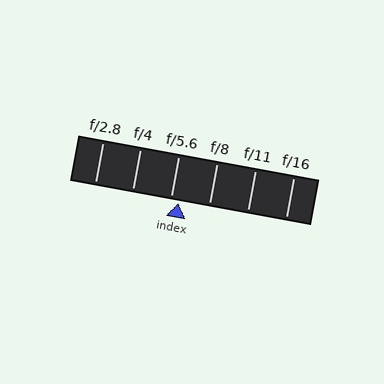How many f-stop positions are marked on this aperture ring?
There are 6 f-stop positions marked.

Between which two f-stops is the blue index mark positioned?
The index mark is between f/5.6 and f/8.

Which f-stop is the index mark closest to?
The index mark is closest to f/5.6.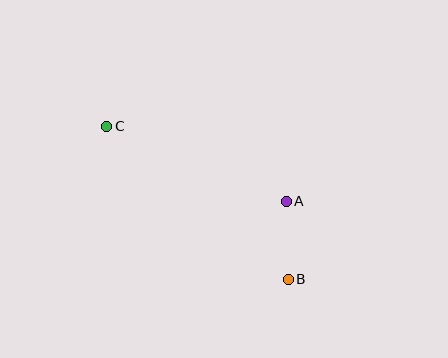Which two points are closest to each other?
Points A and B are closest to each other.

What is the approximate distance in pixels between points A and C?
The distance between A and C is approximately 194 pixels.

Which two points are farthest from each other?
Points B and C are farthest from each other.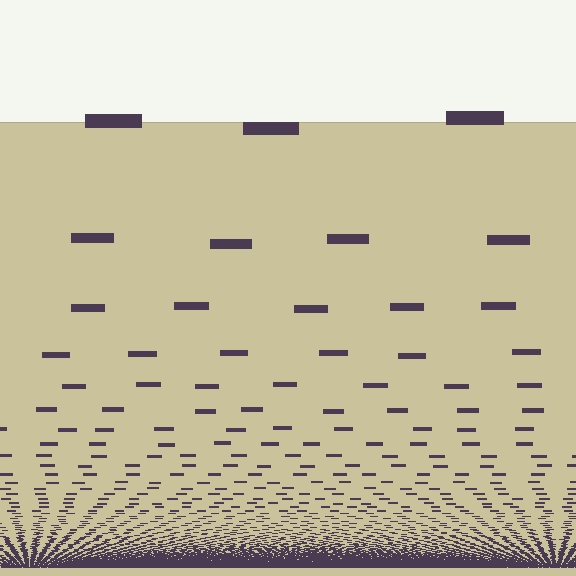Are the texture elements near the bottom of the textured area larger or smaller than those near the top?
Smaller. The gradient is inverted — elements near the bottom are smaller and denser.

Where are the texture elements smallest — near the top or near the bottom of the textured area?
Near the bottom.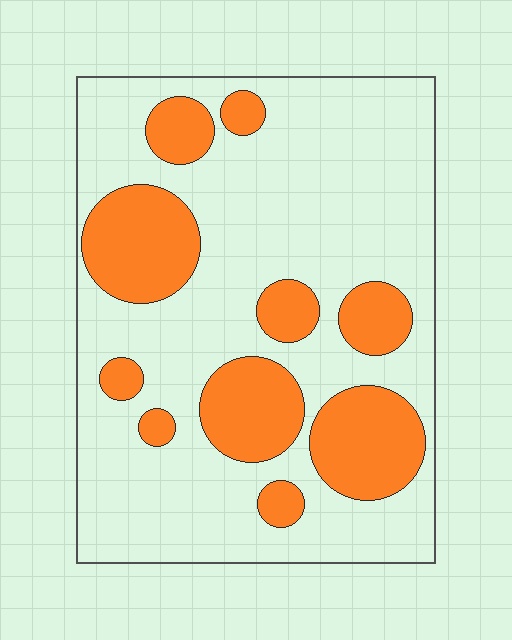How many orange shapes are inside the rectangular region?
10.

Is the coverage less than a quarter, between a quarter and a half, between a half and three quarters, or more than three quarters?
Between a quarter and a half.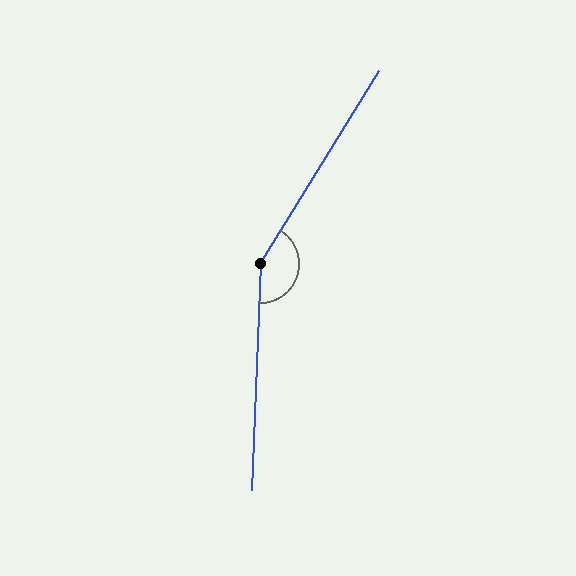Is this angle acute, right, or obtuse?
It is obtuse.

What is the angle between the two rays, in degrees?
Approximately 151 degrees.